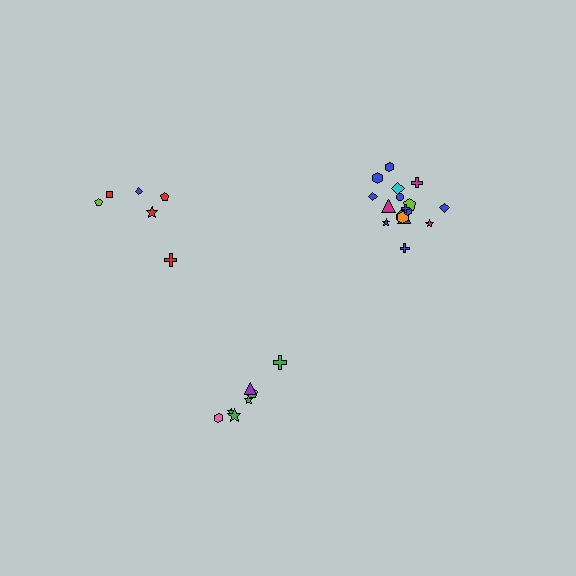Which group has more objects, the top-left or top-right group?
The top-right group.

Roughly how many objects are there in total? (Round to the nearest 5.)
Roughly 30 objects in total.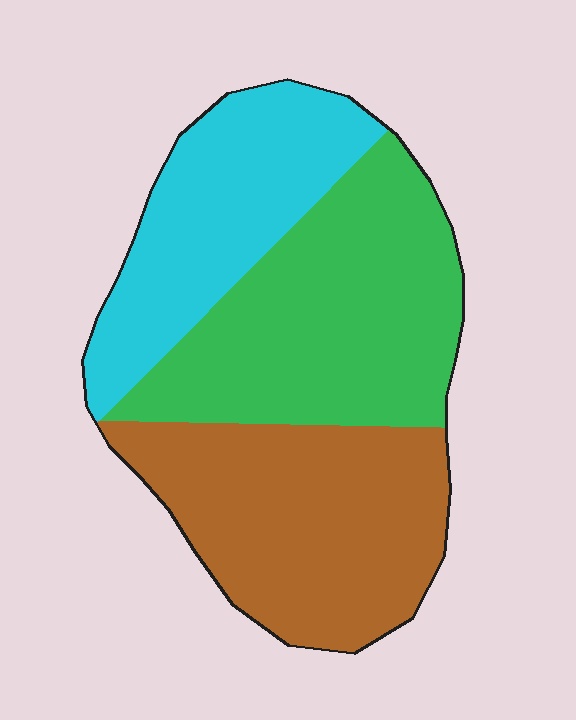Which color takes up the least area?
Cyan, at roughly 25%.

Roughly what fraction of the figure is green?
Green takes up between a third and a half of the figure.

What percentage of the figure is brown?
Brown covers roughly 35% of the figure.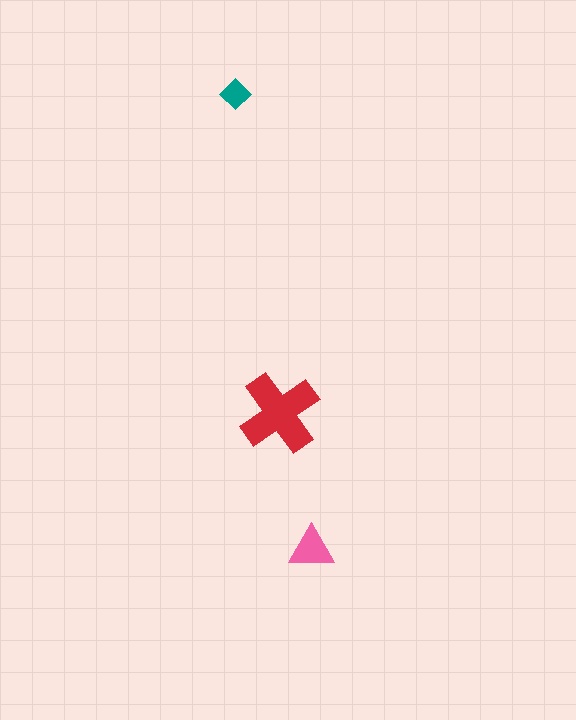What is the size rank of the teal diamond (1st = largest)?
3rd.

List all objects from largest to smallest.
The red cross, the pink triangle, the teal diamond.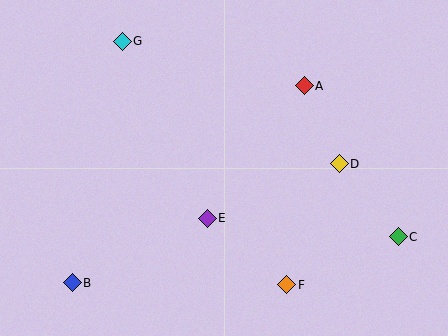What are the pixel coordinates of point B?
Point B is at (72, 283).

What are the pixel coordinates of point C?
Point C is at (398, 237).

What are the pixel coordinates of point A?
Point A is at (304, 86).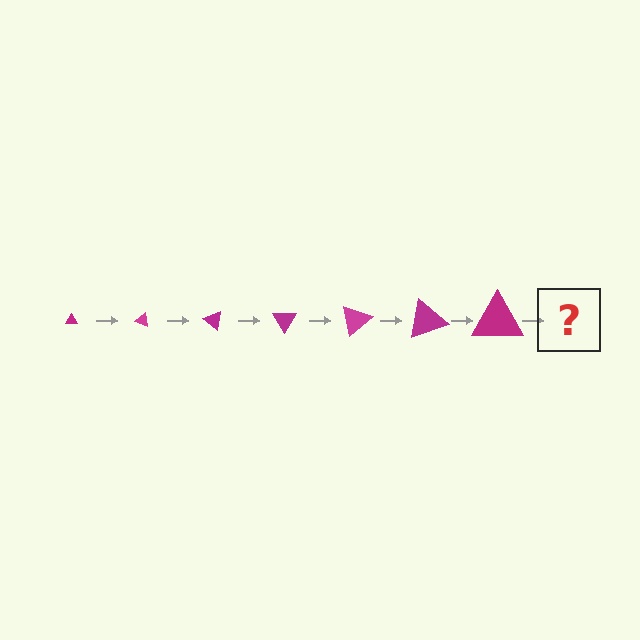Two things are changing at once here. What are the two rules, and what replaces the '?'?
The two rules are that the triangle grows larger each step and it rotates 20 degrees each step. The '?' should be a triangle, larger than the previous one and rotated 140 degrees from the start.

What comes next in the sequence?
The next element should be a triangle, larger than the previous one and rotated 140 degrees from the start.